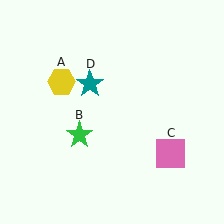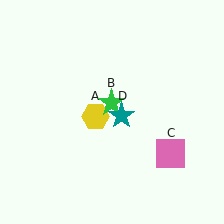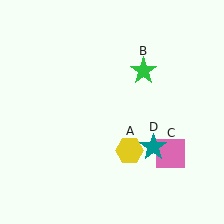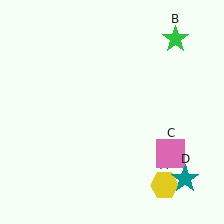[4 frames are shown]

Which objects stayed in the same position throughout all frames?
Pink square (object C) remained stationary.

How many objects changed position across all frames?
3 objects changed position: yellow hexagon (object A), green star (object B), teal star (object D).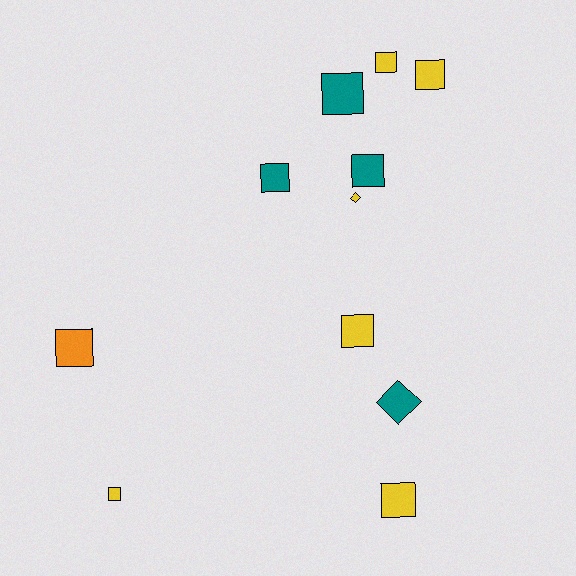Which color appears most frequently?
Yellow, with 6 objects.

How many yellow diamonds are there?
There is 1 yellow diamond.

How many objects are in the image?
There are 11 objects.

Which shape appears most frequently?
Square, with 9 objects.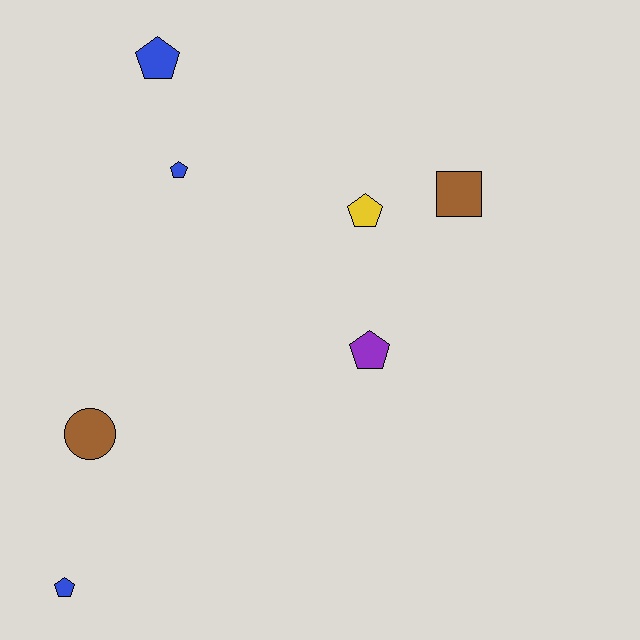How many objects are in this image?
There are 7 objects.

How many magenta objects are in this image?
There are no magenta objects.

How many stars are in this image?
There are no stars.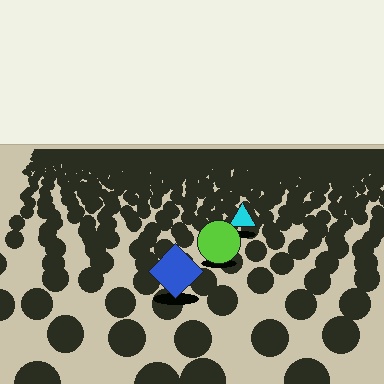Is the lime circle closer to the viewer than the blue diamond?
No. The blue diamond is closer — you can tell from the texture gradient: the ground texture is coarser near it.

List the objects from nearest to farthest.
From nearest to farthest: the blue diamond, the lime circle, the cyan triangle.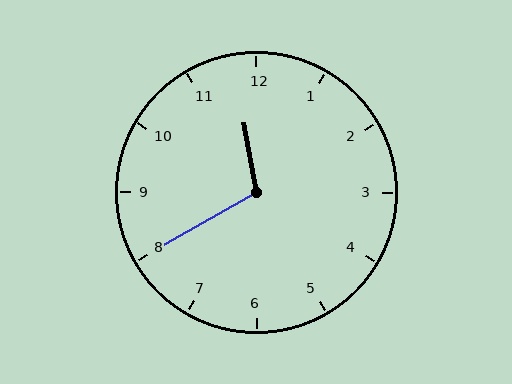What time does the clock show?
11:40.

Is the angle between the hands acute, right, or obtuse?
It is obtuse.